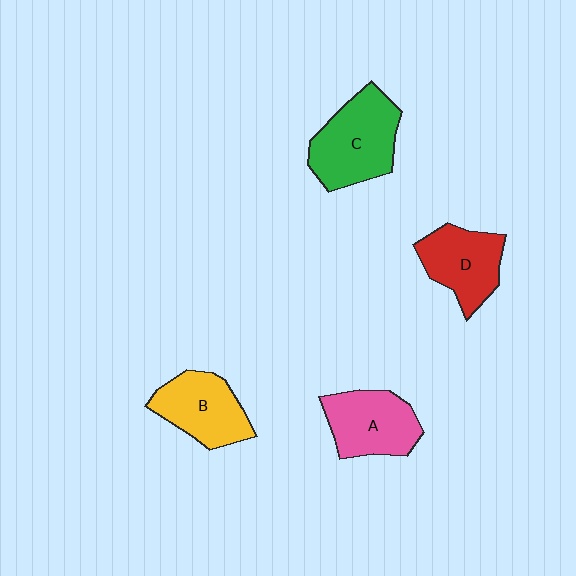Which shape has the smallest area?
Shape D (red).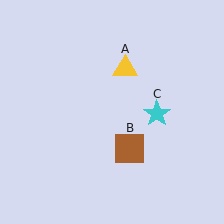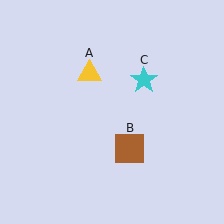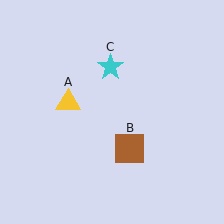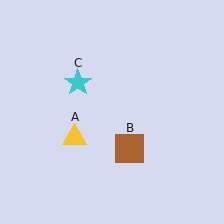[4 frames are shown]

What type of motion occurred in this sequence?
The yellow triangle (object A), cyan star (object C) rotated counterclockwise around the center of the scene.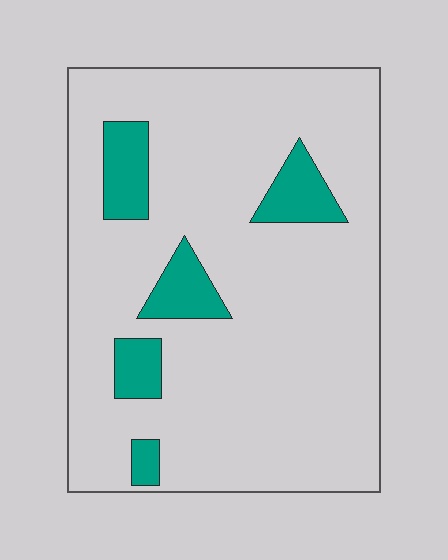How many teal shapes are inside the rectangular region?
5.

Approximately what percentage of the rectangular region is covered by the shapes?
Approximately 15%.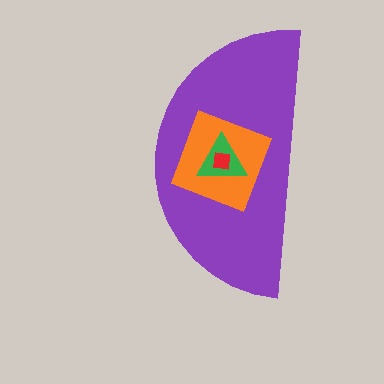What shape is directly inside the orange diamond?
The green triangle.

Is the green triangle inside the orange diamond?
Yes.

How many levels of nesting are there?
4.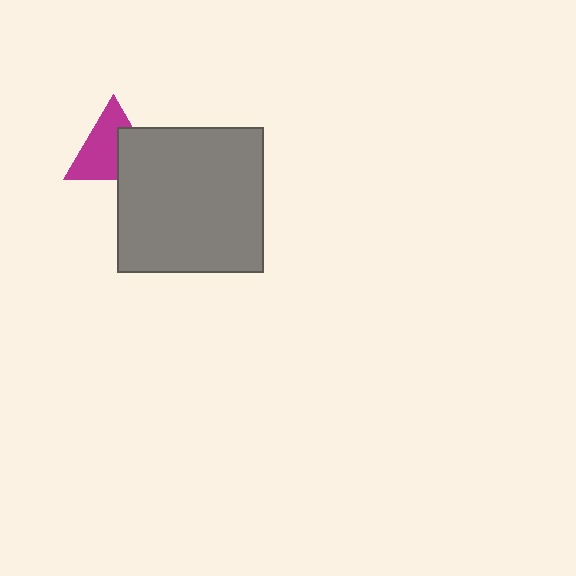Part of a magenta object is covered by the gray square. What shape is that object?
It is a triangle.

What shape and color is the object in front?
The object in front is a gray square.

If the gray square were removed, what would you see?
You would see the complete magenta triangle.